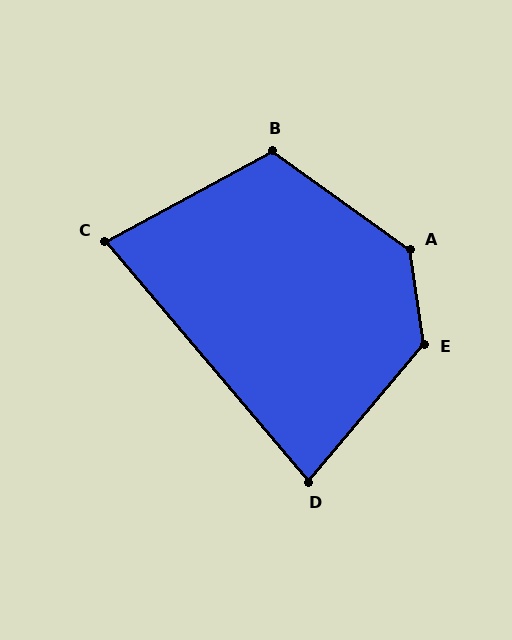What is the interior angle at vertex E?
Approximately 132 degrees (obtuse).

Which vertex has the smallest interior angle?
C, at approximately 78 degrees.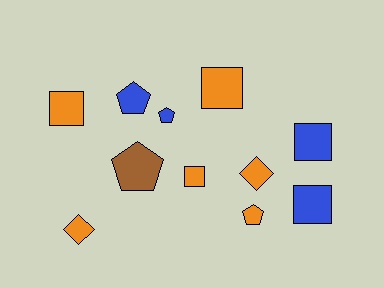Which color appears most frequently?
Orange, with 6 objects.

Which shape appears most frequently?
Square, with 5 objects.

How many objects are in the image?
There are 11 objects.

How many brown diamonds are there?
There are no brown diamonds.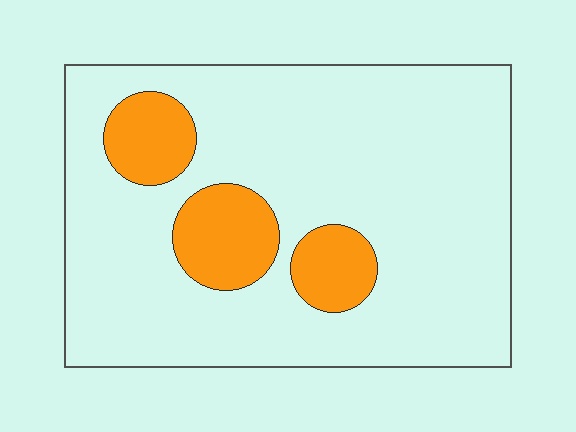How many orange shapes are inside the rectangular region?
3.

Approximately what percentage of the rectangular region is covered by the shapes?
Approximately 15%.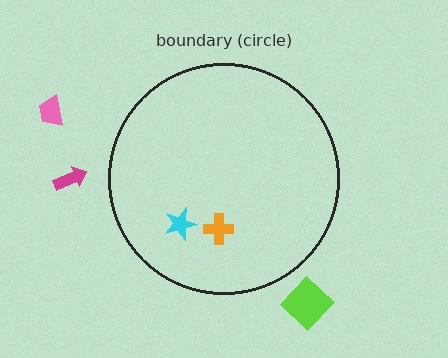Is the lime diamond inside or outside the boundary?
Outside.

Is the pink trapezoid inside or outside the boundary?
Outside.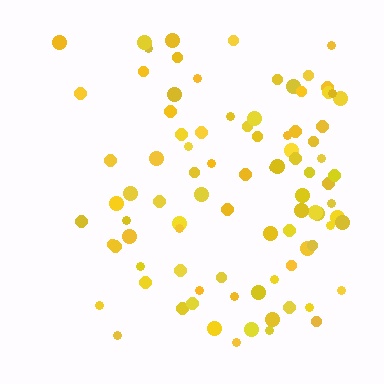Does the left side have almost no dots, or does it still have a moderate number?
Still a moderate number, just noticeably fewer than the right.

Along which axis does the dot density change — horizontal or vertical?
Horizontal.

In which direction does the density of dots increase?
From left to right, with the right side densest.